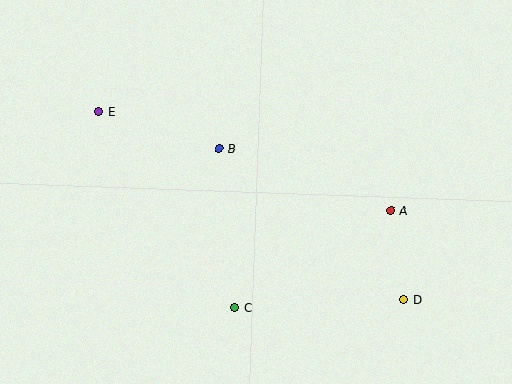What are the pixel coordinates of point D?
Point D is at (404, 299).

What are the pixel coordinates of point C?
Point C is at (235, 307).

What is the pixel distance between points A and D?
The distance between A and D is 90 pixels.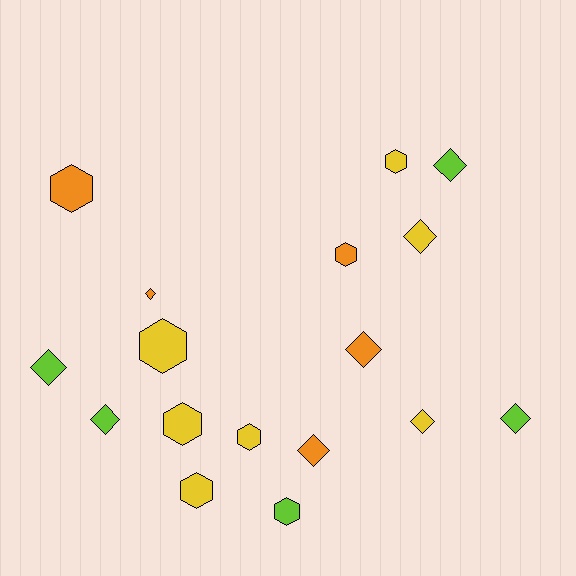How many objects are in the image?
There are 17 objects.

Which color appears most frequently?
Yellow, with 7 objects.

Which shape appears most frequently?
Diamond, with 9 objects.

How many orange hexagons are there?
There are 2 orange hexagons.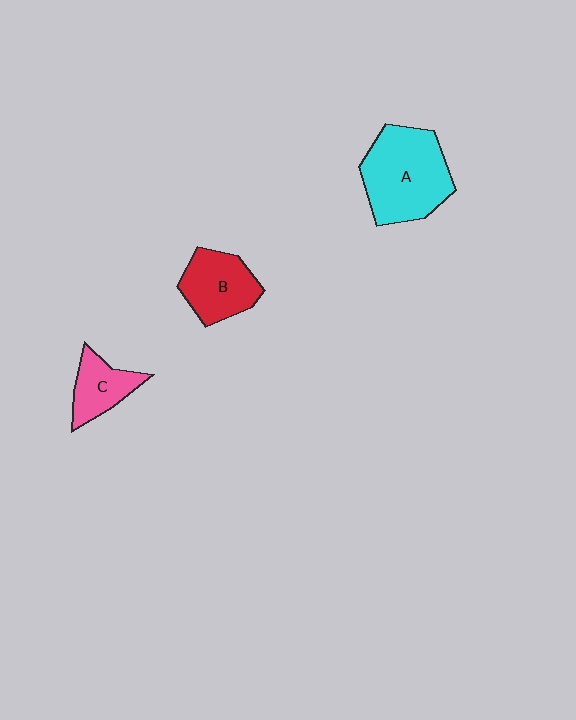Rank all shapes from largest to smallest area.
From largest to smallest: A (cyan), B (red), C (pink).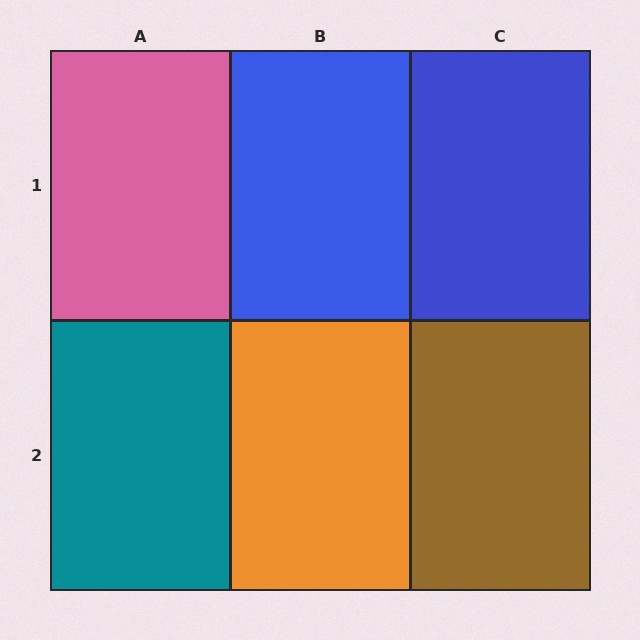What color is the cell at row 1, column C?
Blue.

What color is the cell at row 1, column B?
Blue.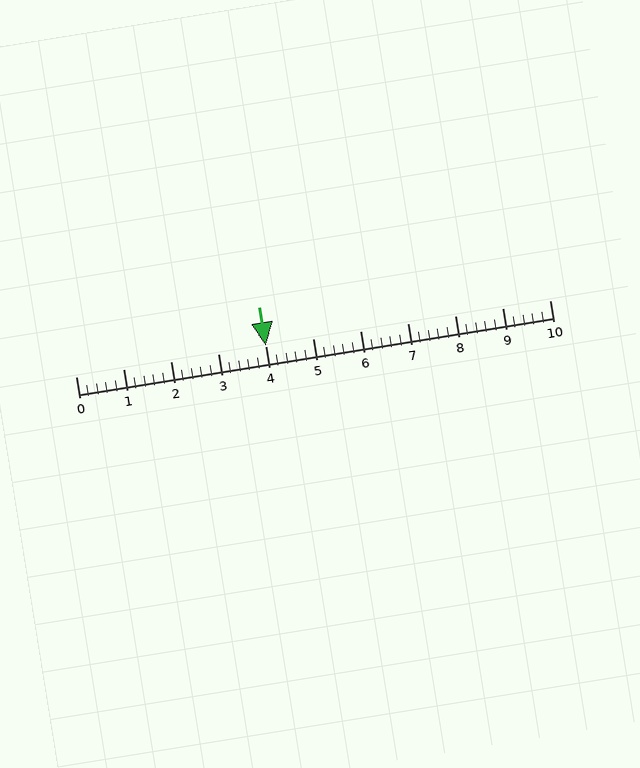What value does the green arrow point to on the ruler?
The green arrow points to approximately 4.0.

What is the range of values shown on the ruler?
The ruler shows values from 0 to 10.